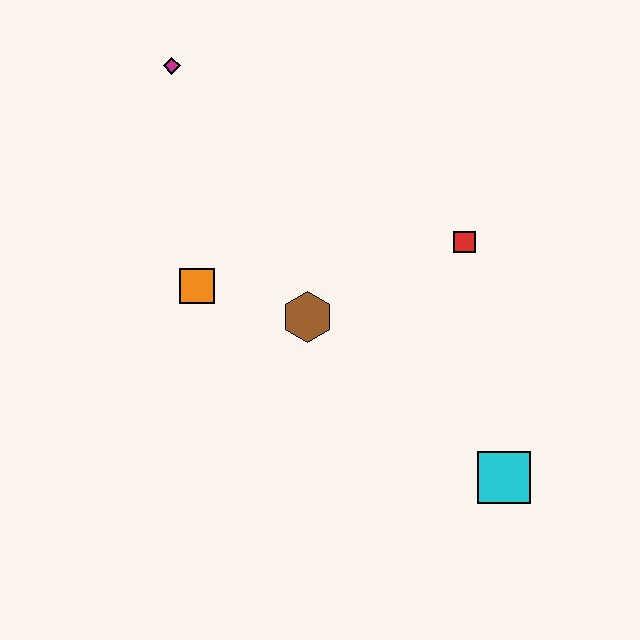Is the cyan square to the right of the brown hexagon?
Yes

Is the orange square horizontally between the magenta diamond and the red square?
Yes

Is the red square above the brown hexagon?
Yes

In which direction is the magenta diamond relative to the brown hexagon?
The magenta diamond is above the brown hexagon.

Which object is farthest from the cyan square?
The magenta diamond is farthest from the cyan square.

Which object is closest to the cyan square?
The red square is closest to the cyan square.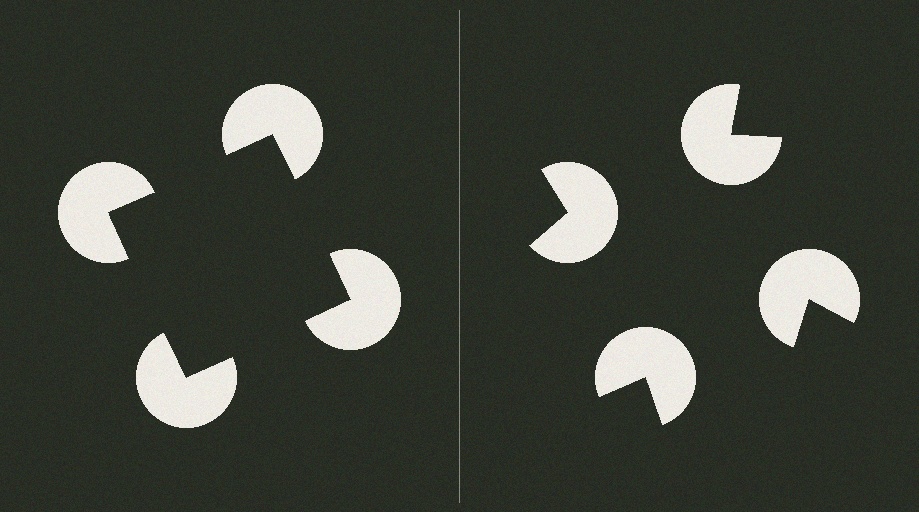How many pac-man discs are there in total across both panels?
8 — 4 on each side.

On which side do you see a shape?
An illusory square appears on the left side. On the right side the wedge cuts are rotated, so no coherent shape forms.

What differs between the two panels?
The pac-man discs are positioned identically on both sides; only the wedge orientations differ. On the left they align to a square; on the right they are misaligned.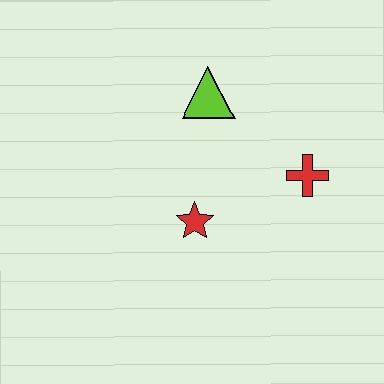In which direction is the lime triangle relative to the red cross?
The lime triangle is to the left of the red cross.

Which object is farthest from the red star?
The lime triangle is farthest from the red star.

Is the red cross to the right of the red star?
Yes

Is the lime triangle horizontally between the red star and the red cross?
Yes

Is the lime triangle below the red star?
No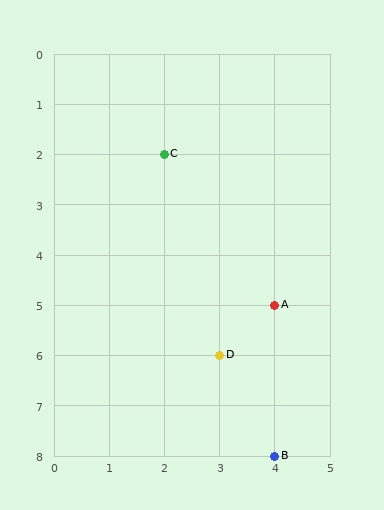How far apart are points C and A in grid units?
Points C and A are 2 columns and 3 rows apart (about 3.6 grid units diagonally).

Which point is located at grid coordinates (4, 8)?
Point B is at (4, 8).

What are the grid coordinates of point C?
Point C is at grid coordinates (2, 2).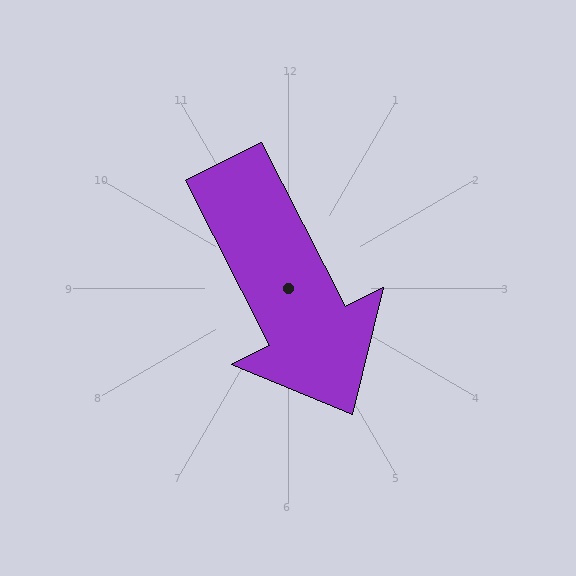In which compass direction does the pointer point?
Southeast.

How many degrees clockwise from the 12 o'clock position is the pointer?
Approximately 153 degrees.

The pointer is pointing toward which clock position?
Roughly 5 o'clock.